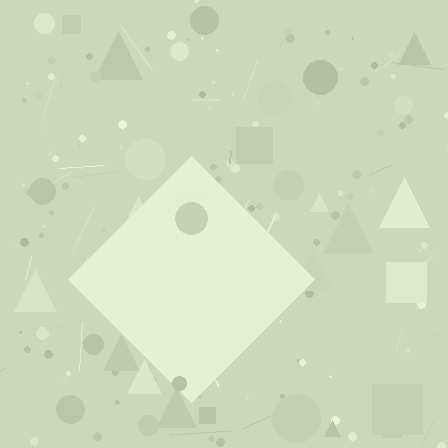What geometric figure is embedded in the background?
A diamond is embedded in the background.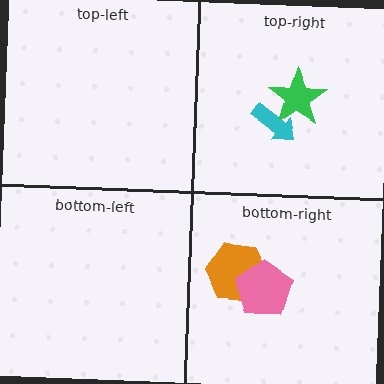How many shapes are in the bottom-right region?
2.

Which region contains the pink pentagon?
The bottom-right region.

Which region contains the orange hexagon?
The bottom-right region.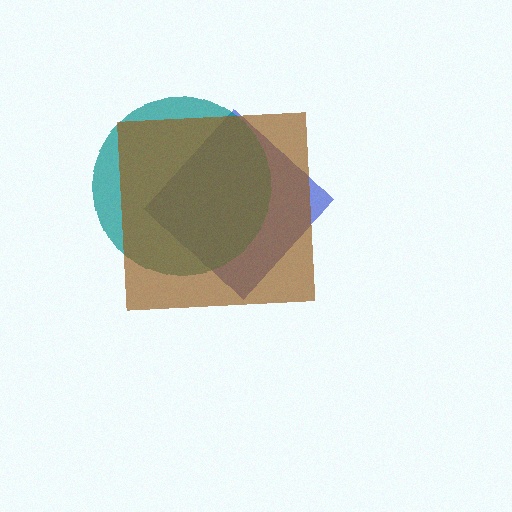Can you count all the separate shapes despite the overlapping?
Yes, there are 3 separate shapes.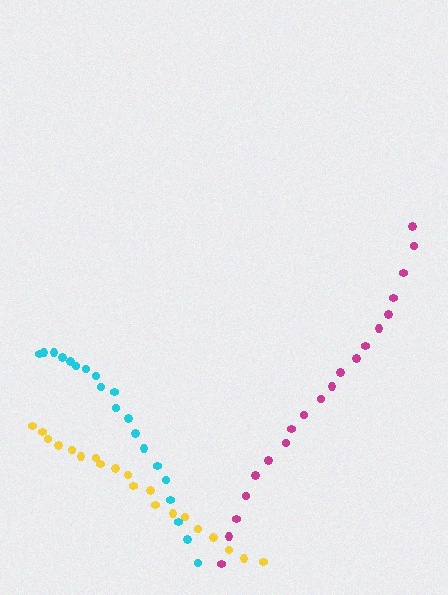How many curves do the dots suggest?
There are 3 distinct paths.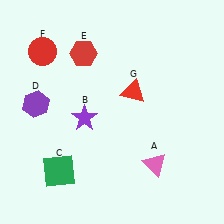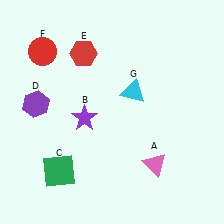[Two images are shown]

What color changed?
The triangle (G) changed from red in Image 1 to cyan in Image 2.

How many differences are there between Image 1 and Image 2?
There is 1 difference between the two images.